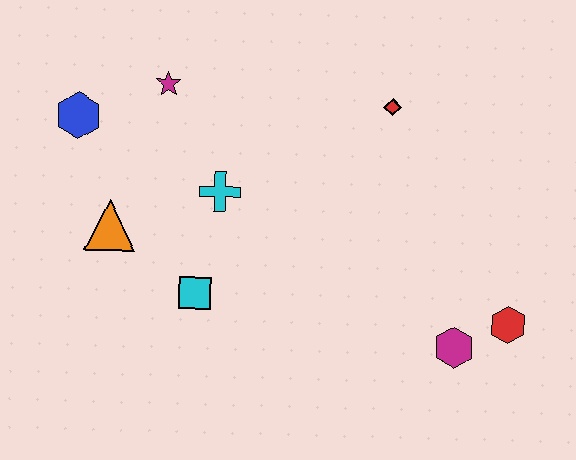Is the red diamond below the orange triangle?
No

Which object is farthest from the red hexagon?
The blue hexagon is farthest from the red hexagon.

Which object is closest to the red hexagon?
The magenta hexagon is closest to the red hexagon.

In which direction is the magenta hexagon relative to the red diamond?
The magenta hexagon is below the red diamond.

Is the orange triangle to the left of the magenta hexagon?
Yes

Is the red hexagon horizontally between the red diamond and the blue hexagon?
No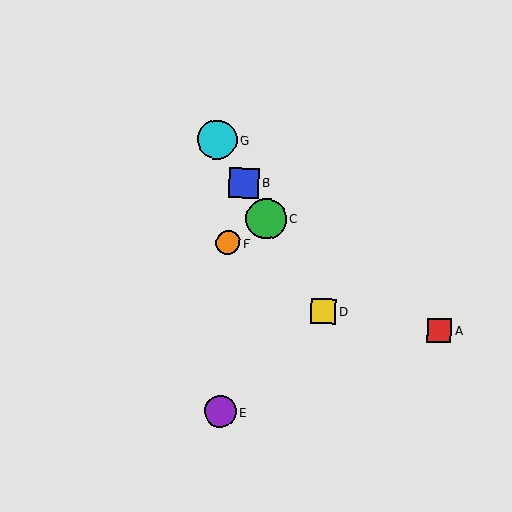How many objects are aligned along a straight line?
4 objects (B, C, D, G) are aligned along a straight line.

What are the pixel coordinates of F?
Object F is at (228, 243).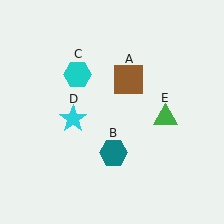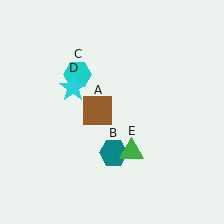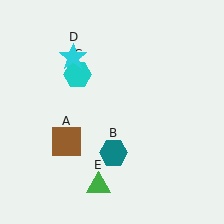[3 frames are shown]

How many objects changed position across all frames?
3 objects changed position: brown square (object A), cyan star (object D), green triangle (object E).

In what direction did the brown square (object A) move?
The brown square (object A) moved down and to the left.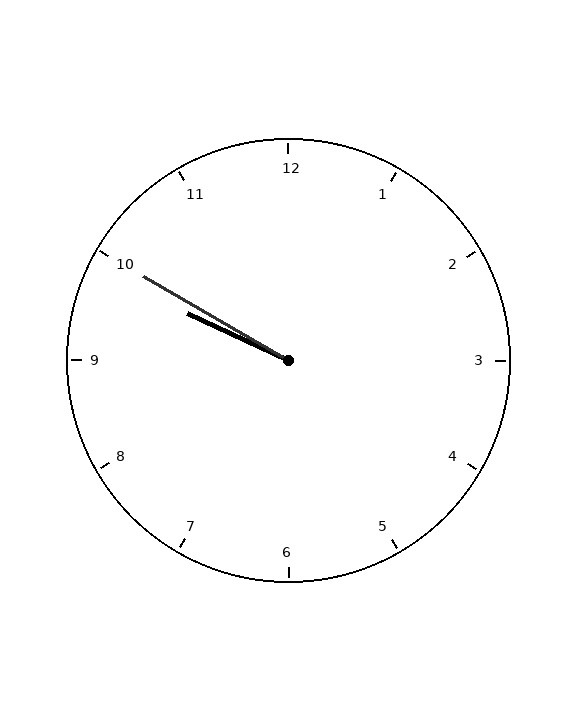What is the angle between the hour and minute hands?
Approximately 5 degrees.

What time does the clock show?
9:50.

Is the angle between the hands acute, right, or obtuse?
It is acute.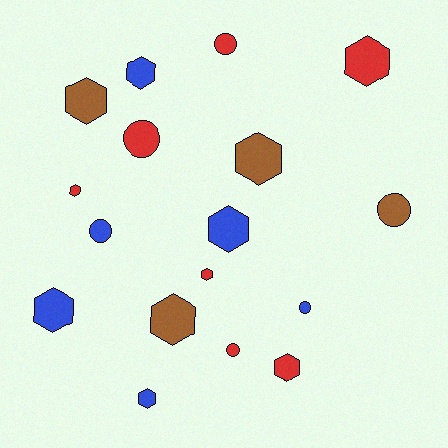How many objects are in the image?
There are 17 objects.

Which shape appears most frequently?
Hexagon, with 11 objects.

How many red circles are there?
There are 3 red circles.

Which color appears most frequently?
Red, with 7 objects.